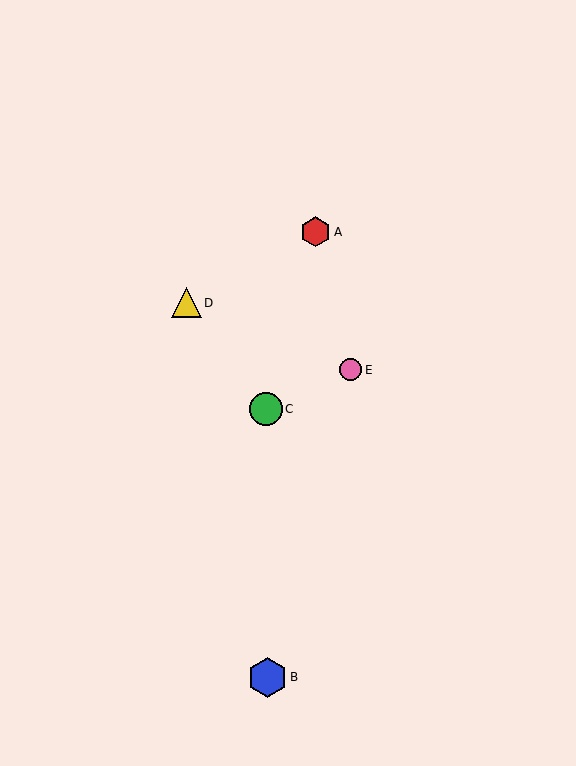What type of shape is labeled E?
Shape E is a pink circle.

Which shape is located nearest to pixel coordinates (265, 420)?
The green circle (labeled C) at (266, 409) is nearest to that location.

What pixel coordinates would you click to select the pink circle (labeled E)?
Click at (351, 370) to select the pink circle E.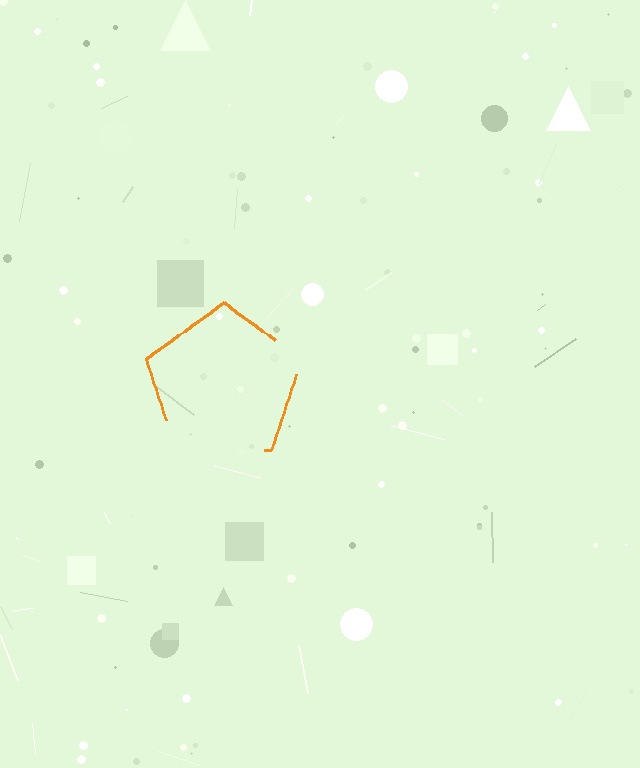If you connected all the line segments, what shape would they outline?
They would outline a pentagon.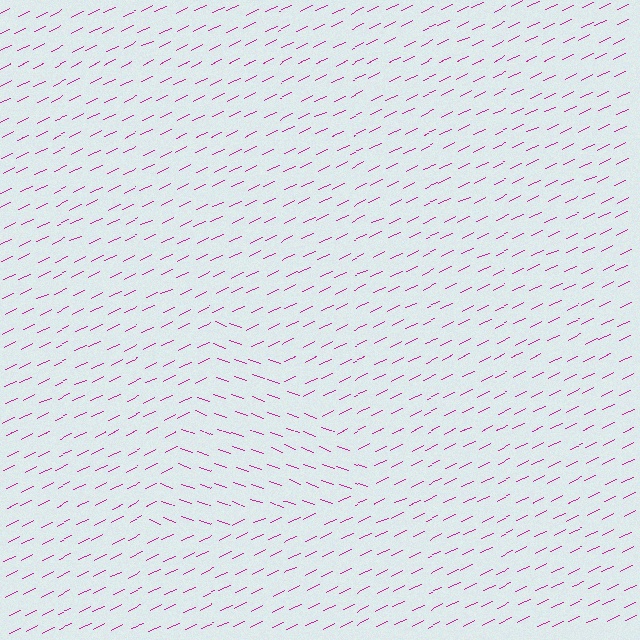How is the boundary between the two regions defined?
The boundary is defined purely by a change in line orientation (approximately 45 degrees difference). All lines are the same color and thickness.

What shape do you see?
I see a triangle.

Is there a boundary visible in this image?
Yes, there is a texture boundary formed by a change in line orientation.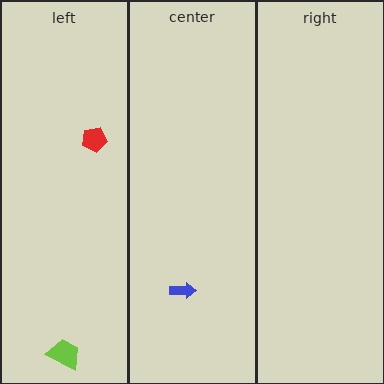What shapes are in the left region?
The lime trapezoid, the red pentagon.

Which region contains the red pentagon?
The left region.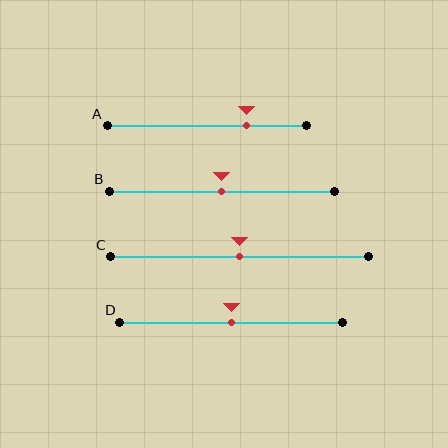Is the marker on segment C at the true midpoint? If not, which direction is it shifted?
Yes, the marker on segment C is at the true midpoint.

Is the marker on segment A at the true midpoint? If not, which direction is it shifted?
No, the marker on segment A is shifted to the right by about 20% of the segment length.